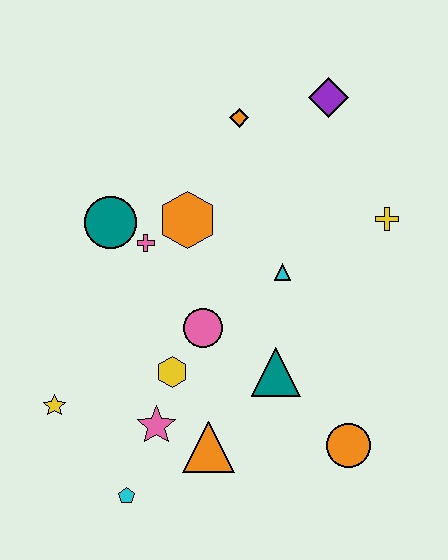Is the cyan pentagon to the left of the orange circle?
Yes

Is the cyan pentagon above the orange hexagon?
No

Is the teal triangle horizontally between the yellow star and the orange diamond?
No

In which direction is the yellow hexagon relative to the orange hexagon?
The yellow hexagon is below the orange hexagon.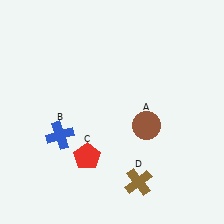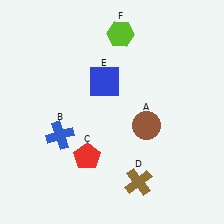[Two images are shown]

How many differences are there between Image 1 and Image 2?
There are 2 differences between the two images.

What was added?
A blue square (E), a lime hexagon (F) were added in Image 2.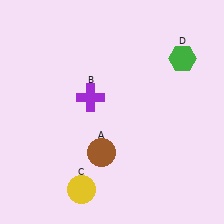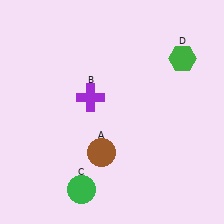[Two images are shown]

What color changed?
The circle (C) changed from yellow in Image 1 to green in Image 2.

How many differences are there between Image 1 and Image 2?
There is 1 difference between the two images.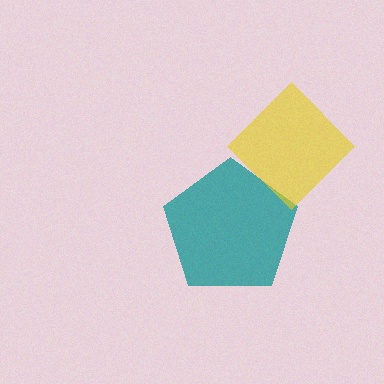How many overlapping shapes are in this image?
There are 2 overlapping shapes in the image.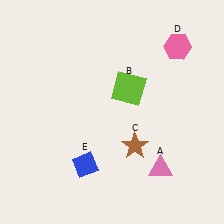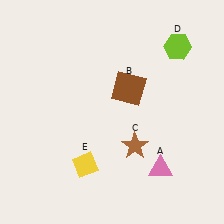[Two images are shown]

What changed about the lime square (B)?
In Image 1, B is lime. In Image 2, it changed to brown.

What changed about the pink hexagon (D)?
In Image 1, D is pink. In Image 2, it changed to lime.